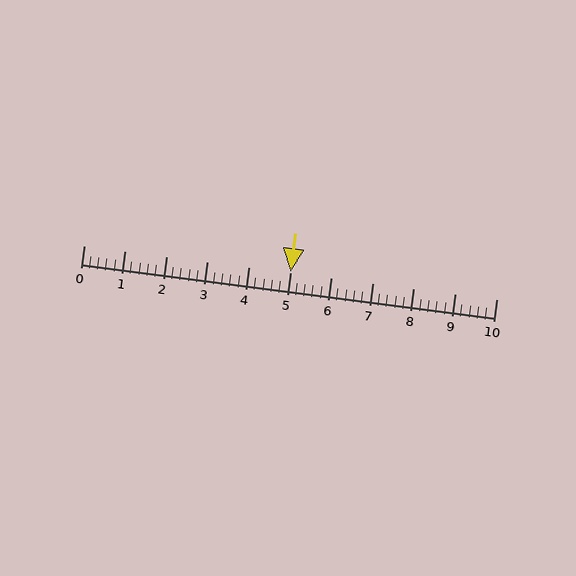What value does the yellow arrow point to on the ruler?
The yellow arrow points to approximately 5.0.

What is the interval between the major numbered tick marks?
The major tick marks are spaced 1 units apart.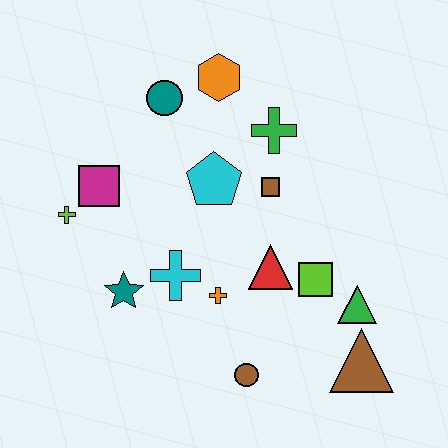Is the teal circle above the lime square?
Yes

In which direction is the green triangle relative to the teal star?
The green triangle is to the right of the teal star.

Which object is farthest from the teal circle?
The brown triangle is farthest from the teal circle.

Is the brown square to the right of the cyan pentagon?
Yes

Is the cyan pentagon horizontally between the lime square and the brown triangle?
No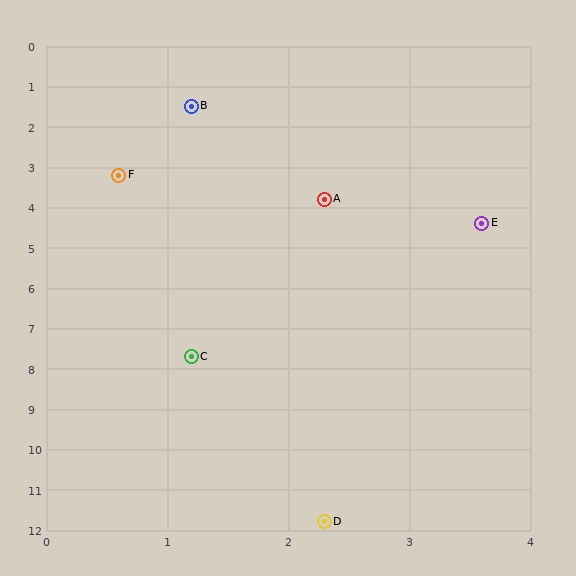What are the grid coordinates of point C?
Point C is at approximately (1.2, 7.7).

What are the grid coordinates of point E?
Point E is at approximately (3.6, 4.4).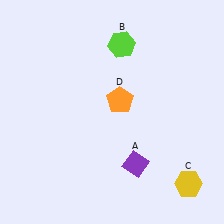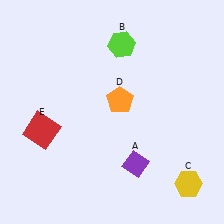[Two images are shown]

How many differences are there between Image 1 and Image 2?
There is 1 difference between the two images.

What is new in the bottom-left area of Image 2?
A red square (E) was added in the bottom-left area of Image 2.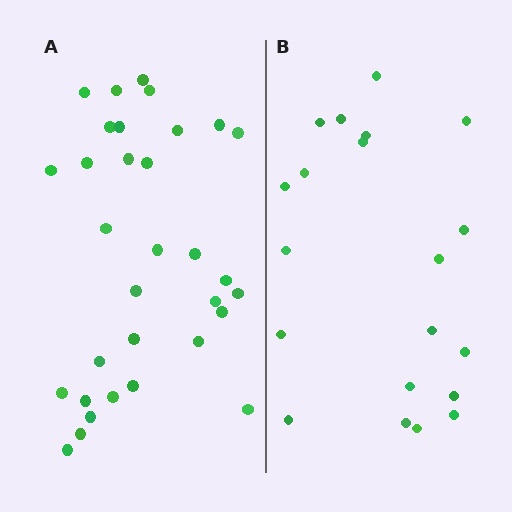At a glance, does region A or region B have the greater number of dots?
Region A (the left region) has more dots.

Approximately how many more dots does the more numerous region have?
Region A has roughly 12 or so more dots than region B.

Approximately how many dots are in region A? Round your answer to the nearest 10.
About 30 dots. (The exact count is 32, which rounds to 30.)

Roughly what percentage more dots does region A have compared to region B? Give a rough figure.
About 60% more.